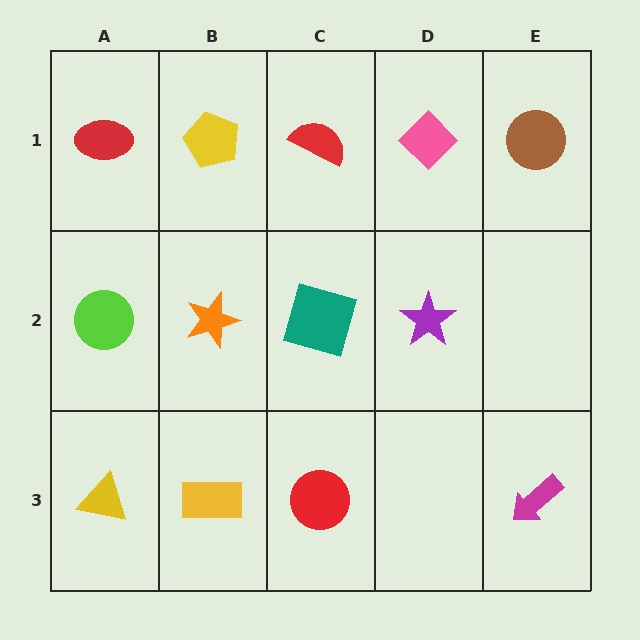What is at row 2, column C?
A teal square.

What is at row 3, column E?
A magenta arrow.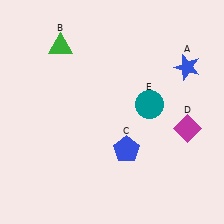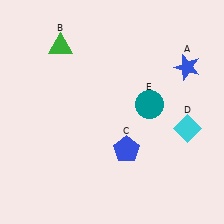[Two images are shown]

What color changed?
The diamond (D) changed from magenta in Image 1 to cyan in Image 2.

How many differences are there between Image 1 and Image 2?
There is 1 difference between the two images.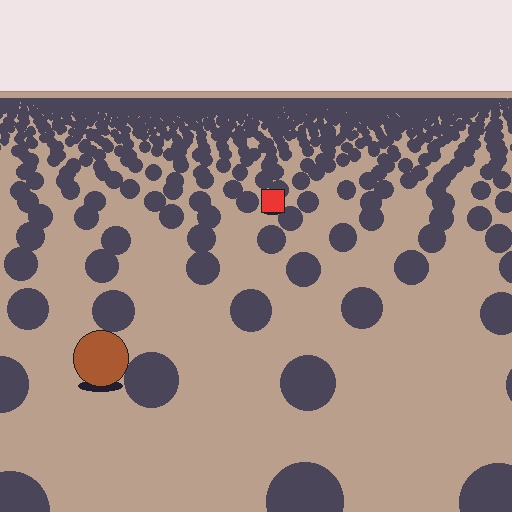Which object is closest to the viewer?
The brown circle is closest. The texture marks near it are larger and more spread out.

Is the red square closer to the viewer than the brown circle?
No. The brown circle is closer — you can tell from the texture gradient: the ground texture is coarser near it.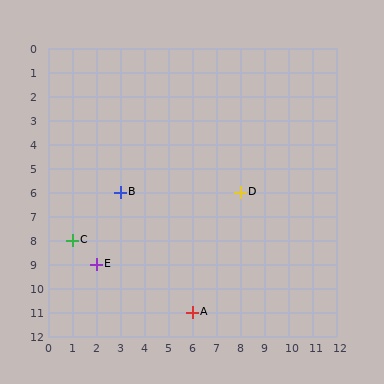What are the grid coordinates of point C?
Point C is at grid coordinates (1, 8).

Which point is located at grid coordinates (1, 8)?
Point C is at (1, 8).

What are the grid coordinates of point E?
Point E is at grid coordinates (2, 9).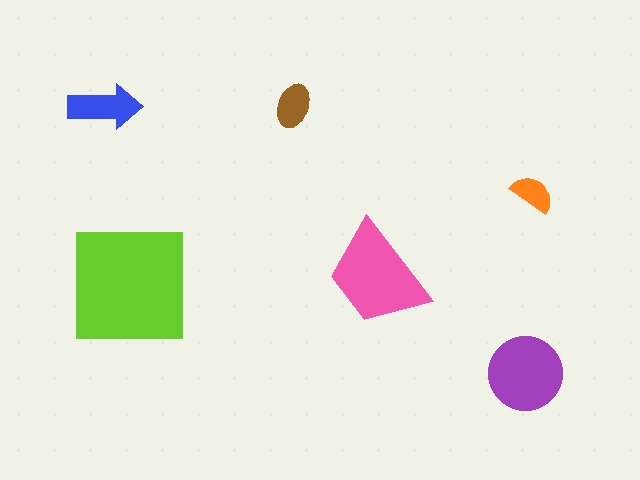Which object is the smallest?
The orange semicircle.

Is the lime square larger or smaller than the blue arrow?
Larger.